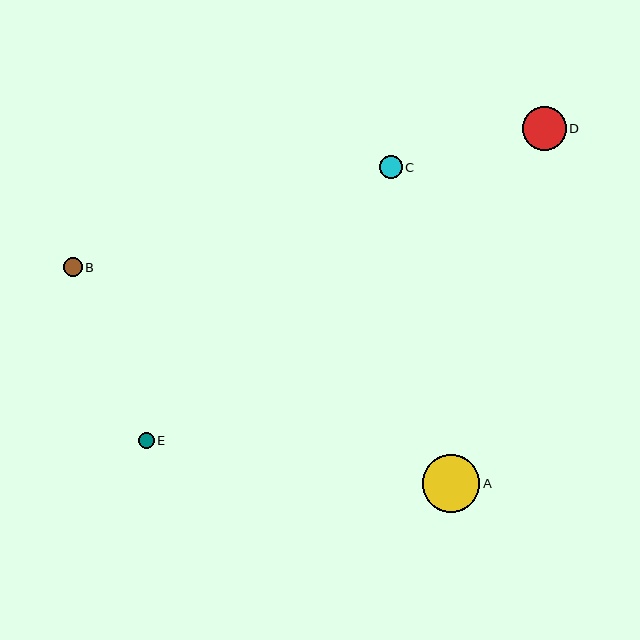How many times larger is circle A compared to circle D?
Circle A is approximately 1.3 times the size of circle D.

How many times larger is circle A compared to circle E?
Circle A is approximately 3.7 times the size of circle E.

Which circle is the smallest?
Circle E is the smallest with a size of approximately 16 pixels.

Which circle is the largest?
Circle A is the largest with a size of approximately 58 pixels.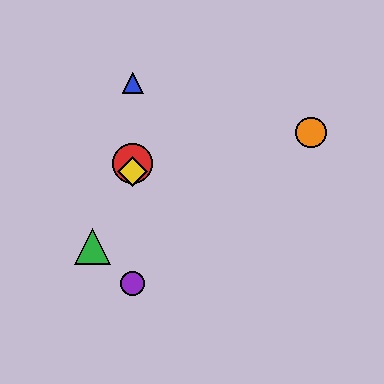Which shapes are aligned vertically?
The red circle, the blue triangle, the yellow diamond, the purple circle are aligned vertically.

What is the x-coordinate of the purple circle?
The purple circle is at x≈133.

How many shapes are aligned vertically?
4 shapes (the red circle, the blue triangle, the yellow diamond, the purple circle) are aligned vertically.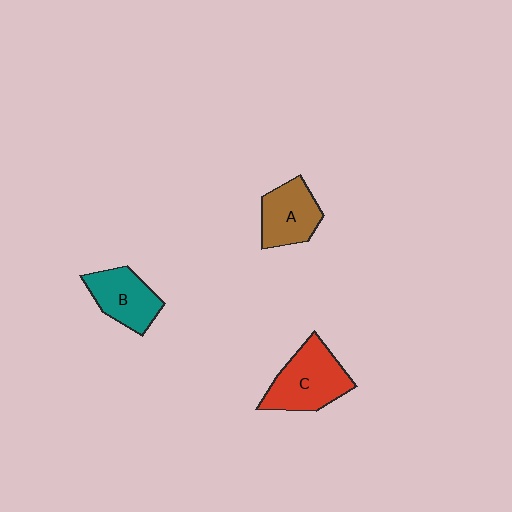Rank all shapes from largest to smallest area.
From largest to smallest: C (red), B (teal), A (brown).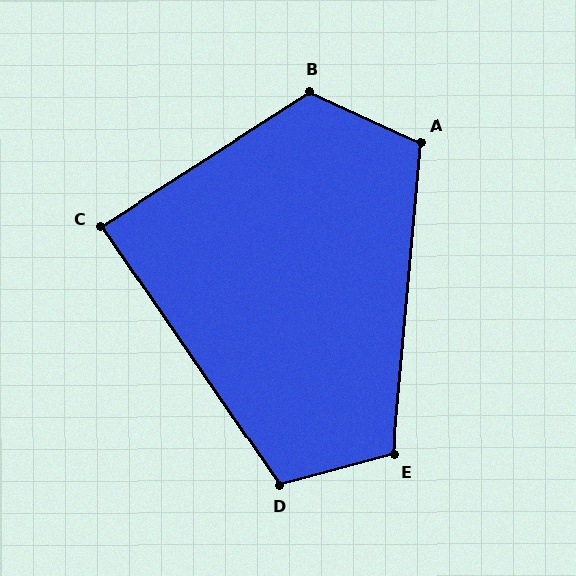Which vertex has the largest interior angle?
B, at approximately 123 degrees.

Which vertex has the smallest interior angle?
C, at approximately 88 degrees.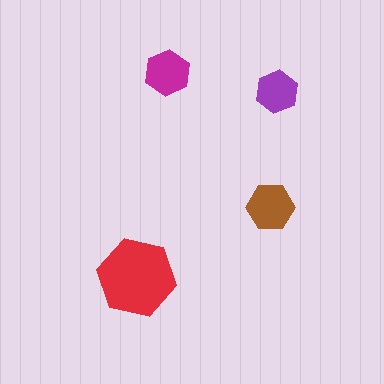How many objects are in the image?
There are 4 objects in the image.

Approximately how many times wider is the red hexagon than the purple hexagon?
About 2 times wider.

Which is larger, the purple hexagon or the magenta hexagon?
The magenta one.